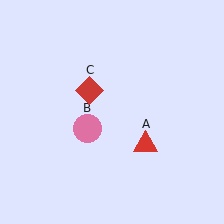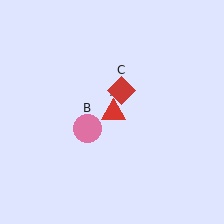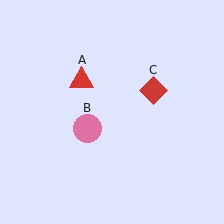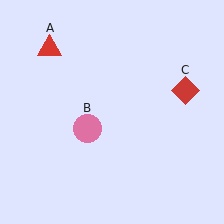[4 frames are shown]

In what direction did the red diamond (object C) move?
The red diamond (object C) moved right.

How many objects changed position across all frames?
2 objects changed position: red triangle (object A), red diamond (object C).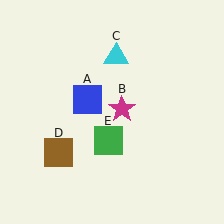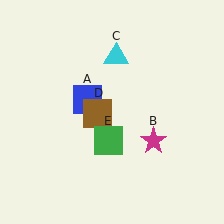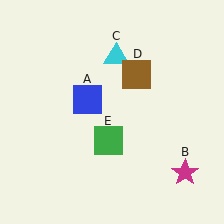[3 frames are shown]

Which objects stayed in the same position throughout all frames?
Blue square (object A) and cyan triangle (object C) and green square (object E) remained stationary.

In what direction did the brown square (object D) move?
The brown square (object D) moved up and to the right.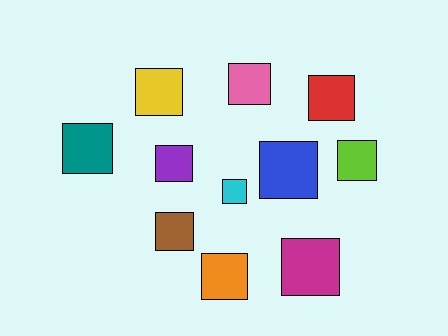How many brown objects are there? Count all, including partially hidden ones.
There is 1 brown object.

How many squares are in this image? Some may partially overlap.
There are 11 squares.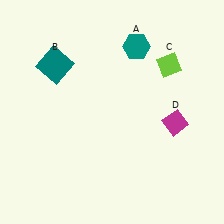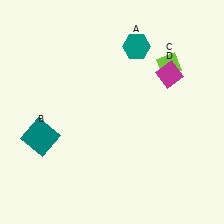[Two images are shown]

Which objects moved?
The objects that moved are: the teal square (B), the magenta diamond (D).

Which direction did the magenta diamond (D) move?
The magenta diamond (D) moved up.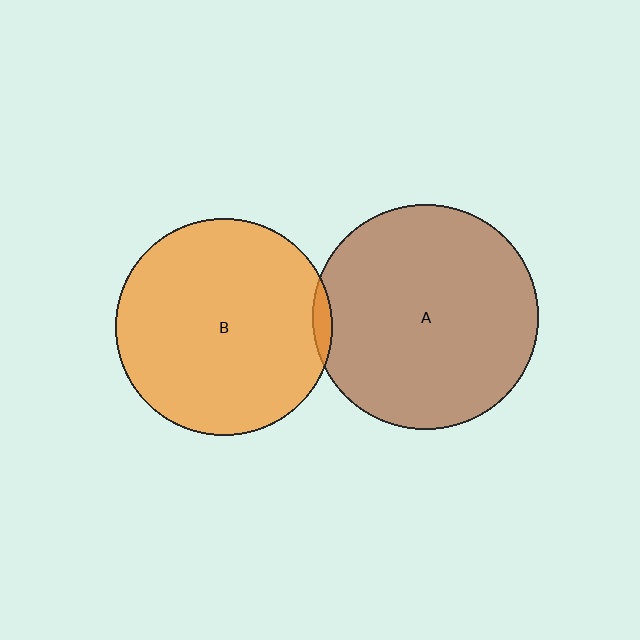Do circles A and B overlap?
Yes.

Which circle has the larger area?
Circle A (brown).